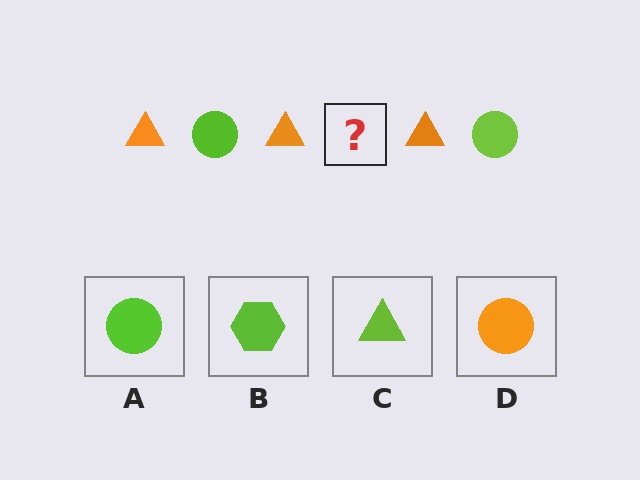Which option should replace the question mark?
Option A.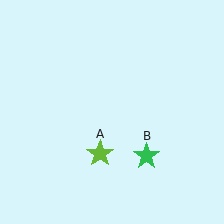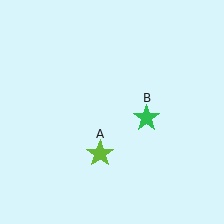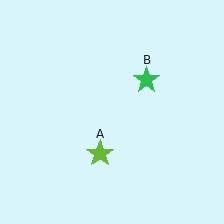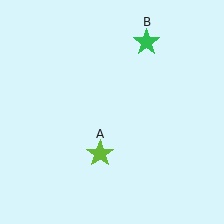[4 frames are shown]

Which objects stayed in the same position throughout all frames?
Lime star (object A) remained stationary.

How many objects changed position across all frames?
1 object changed position: green star (object B).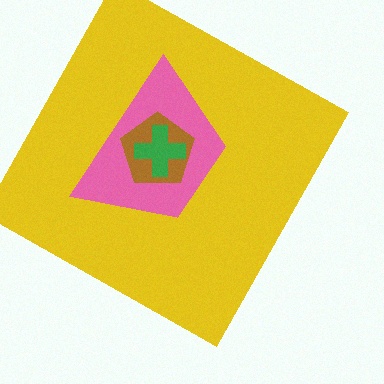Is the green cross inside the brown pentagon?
Yes.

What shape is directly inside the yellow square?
The pink trapezoid.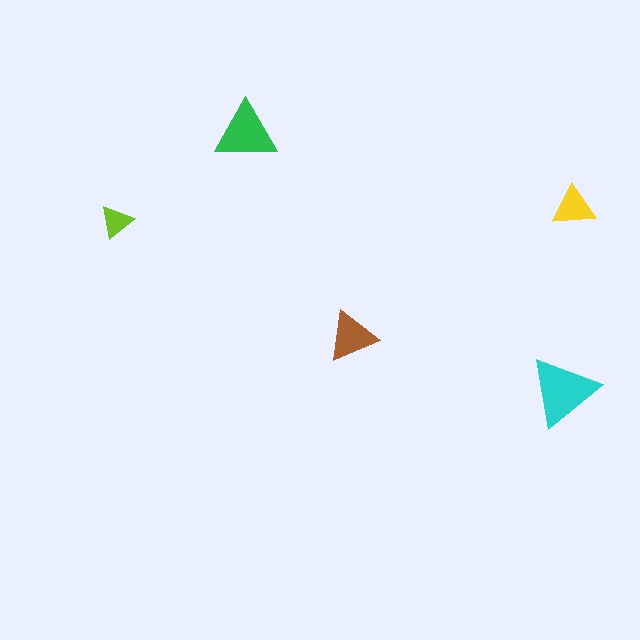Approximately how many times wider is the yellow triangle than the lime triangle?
About 1.5 times wider.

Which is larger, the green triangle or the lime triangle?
The green one.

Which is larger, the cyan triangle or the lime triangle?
The cyan one.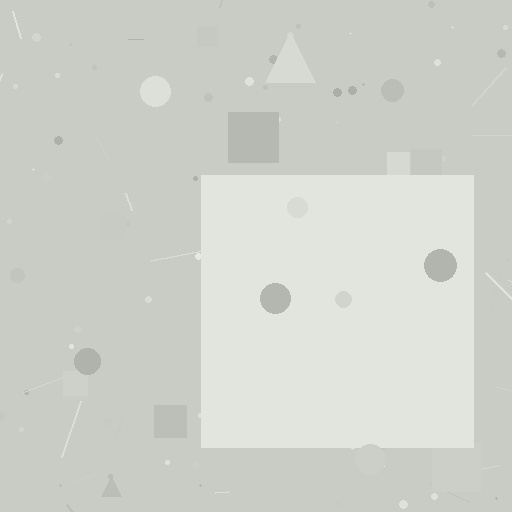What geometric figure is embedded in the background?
A square is embedded in the background.